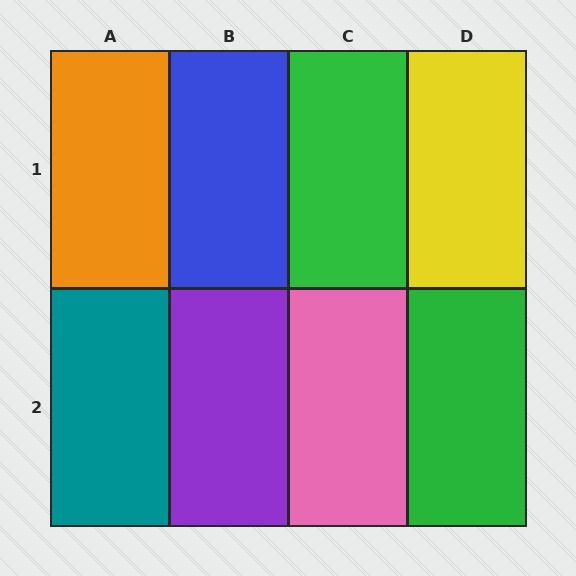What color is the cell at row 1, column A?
Orange.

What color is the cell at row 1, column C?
Green.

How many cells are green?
2 cells are green.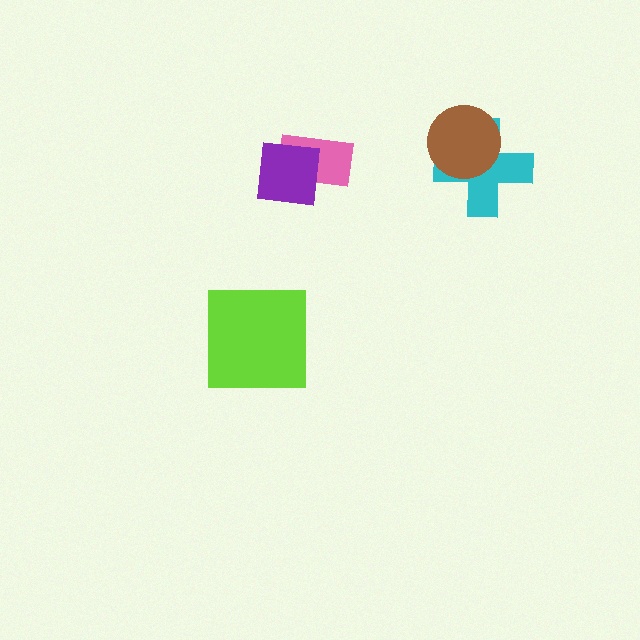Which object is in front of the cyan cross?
The brown circle is in front of the cyan cross.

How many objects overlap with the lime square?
0 objects overlap with the lime square.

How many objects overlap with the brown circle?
1 object overlaps with the brown circle.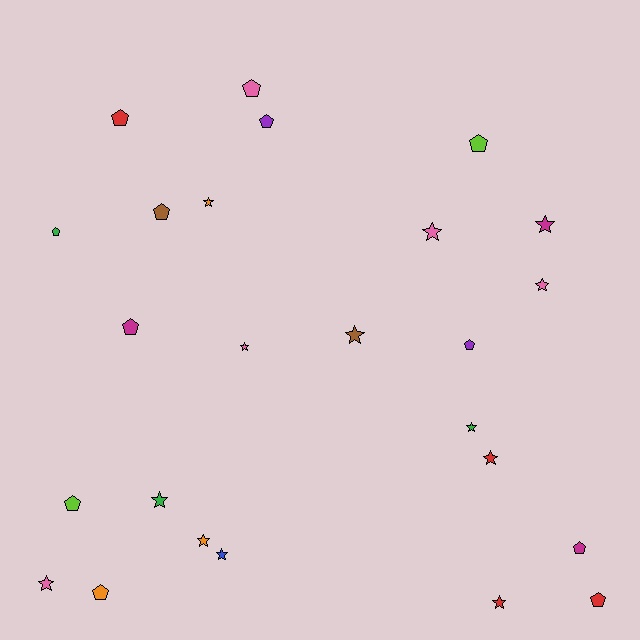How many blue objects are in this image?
There is 1 blue object.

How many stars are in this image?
There are 13 stars.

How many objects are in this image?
There are 25 objects.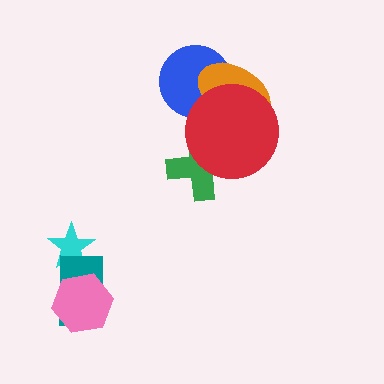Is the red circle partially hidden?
No, no other shape covers it.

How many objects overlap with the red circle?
3 objects overlap with the red circle.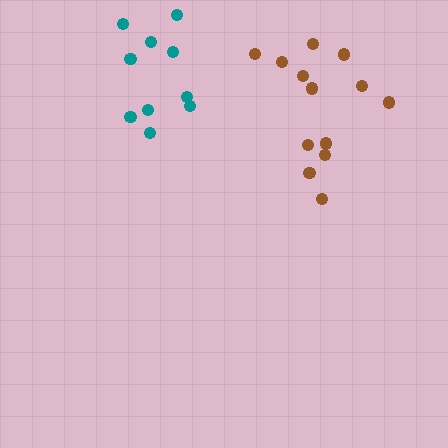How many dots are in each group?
Group 1: 10 dots, Group 2: 13 dots (23 total).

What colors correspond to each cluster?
The clusters are colored: teal, brown.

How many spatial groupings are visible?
There are 2 spatial groupings.